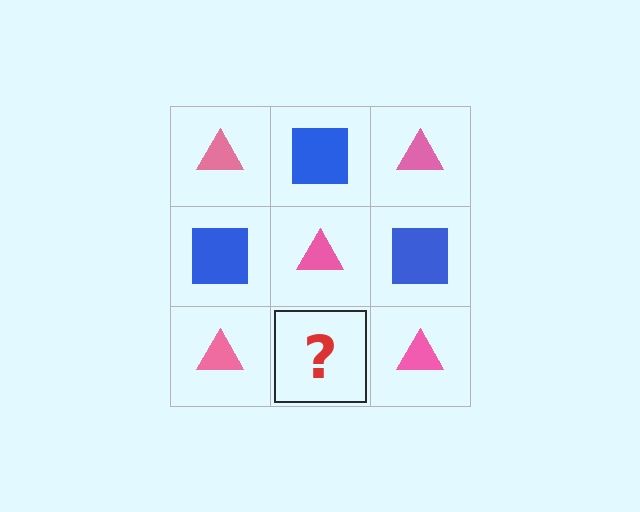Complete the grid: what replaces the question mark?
The question mark should be replaced with a blue square.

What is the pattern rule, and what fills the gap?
The rule is that it alternates pink triangle and blue square in a checkerboard pattern. The gap should be filled with a blue square.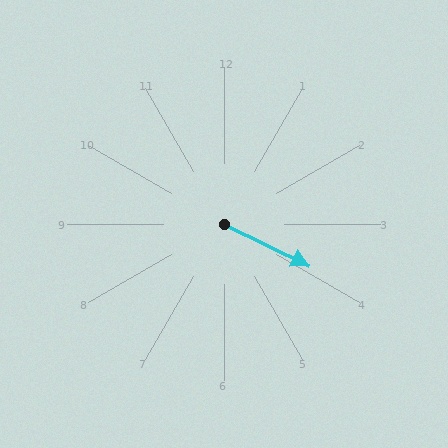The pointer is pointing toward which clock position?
Roughly 4 o'clock.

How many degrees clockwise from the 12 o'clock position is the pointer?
Approximately 116 degrees.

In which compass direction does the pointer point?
Southeast.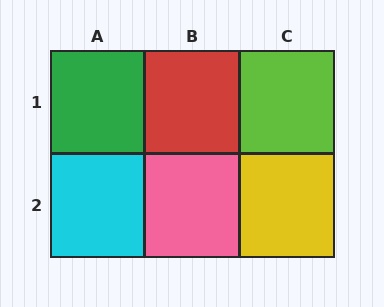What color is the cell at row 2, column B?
Pink.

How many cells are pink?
1 cell is pink.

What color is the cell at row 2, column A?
Cyan.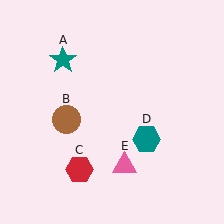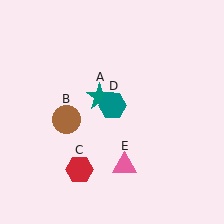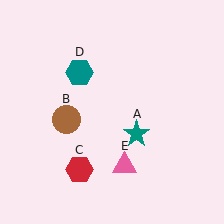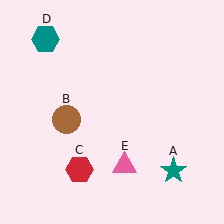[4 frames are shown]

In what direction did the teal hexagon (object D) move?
The teal hexagon (object D) moved up and to the left.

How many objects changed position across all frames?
2 objects changed position: teal star (object A), teal hexagon (object D).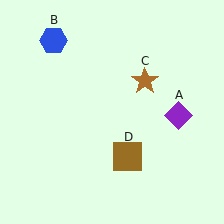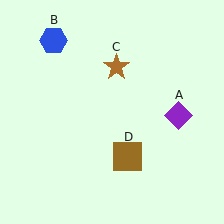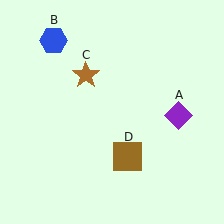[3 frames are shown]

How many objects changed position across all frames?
1 object changed position: brown star (object C).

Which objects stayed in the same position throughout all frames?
Purple diamond (object A) and blue hexagon (object B) and brown square (object D) remained stationary.